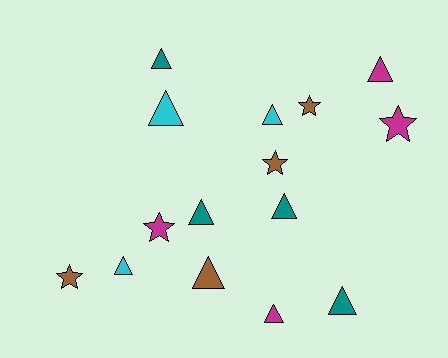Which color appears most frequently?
Brown, with 4 objects.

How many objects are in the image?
There are 15 objects.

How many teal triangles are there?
There are 4 teal triangles.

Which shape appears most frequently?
Triangle, with 10 objects.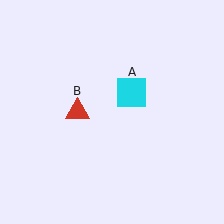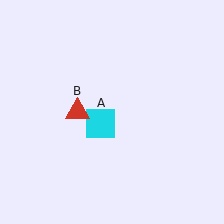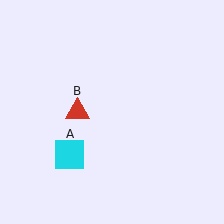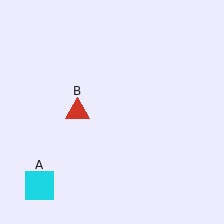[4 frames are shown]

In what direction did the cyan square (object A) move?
The cyan square (object A) moved down and to the left.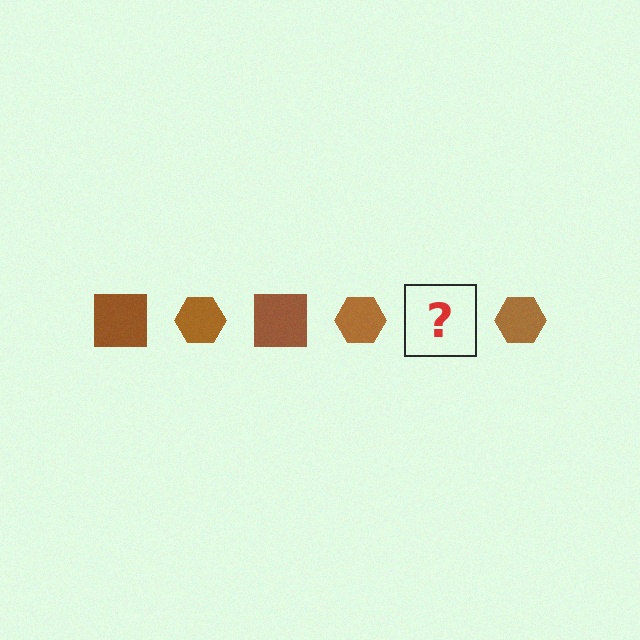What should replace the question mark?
The question mark should be replaced with a brown square.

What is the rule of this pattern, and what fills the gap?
The rule is that the pattern cycles through square, hexagon shapes in brown. The gap should be filled with a brown square.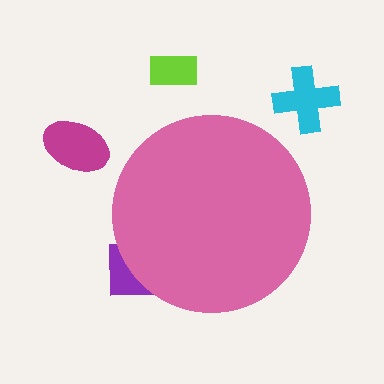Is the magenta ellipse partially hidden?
No, the magenta ellipse is fully visible.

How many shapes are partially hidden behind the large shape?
1 shape is partially hidden.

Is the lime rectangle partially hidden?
No, the lime rectangle is fully visible.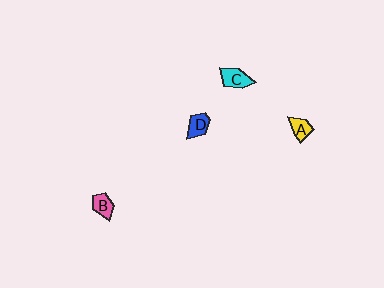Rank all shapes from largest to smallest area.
From largest to smallest: C (cyan), D (blue), B (pink), A (yellow).